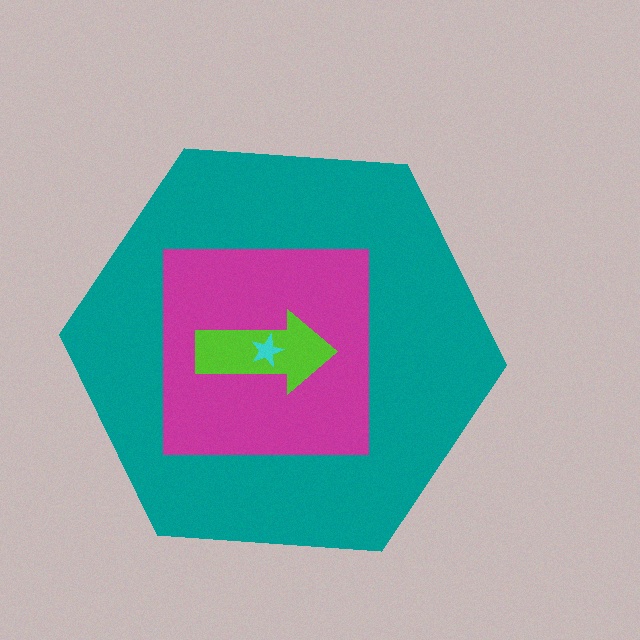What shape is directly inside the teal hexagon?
The magenta square.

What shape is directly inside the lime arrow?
The cyan star.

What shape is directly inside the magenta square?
The lime arrow.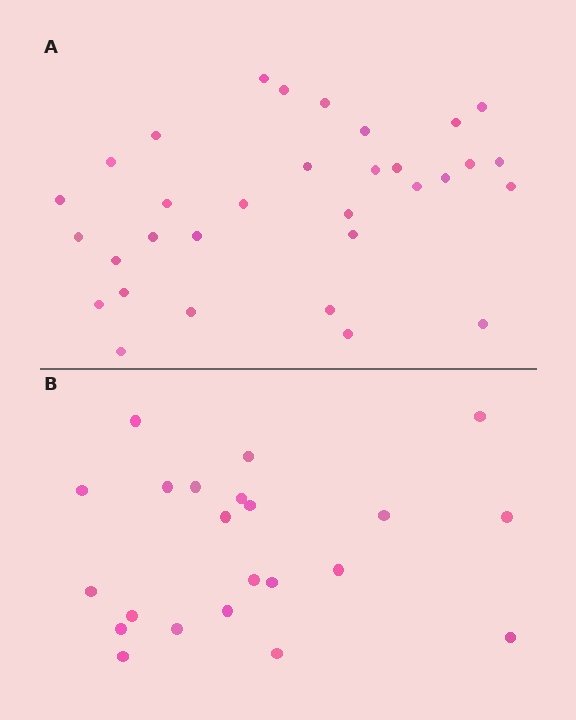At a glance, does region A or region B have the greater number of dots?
Region A (the top region) has more dots.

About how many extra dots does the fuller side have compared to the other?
Region A has roughly 10 or so more dots than region B.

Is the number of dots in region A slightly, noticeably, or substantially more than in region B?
Region A has substantially more. The ratio is roughly 1.5 to 1.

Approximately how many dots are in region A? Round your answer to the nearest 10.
About 30 dots. (The exact count is 32, which rounds to 30.)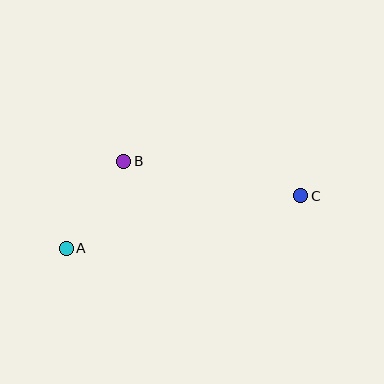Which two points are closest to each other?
Points A and B are closest to each other.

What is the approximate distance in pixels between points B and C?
The distance between B and C is approximately 180 pixels.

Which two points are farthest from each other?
Points A and C are farthest from each other.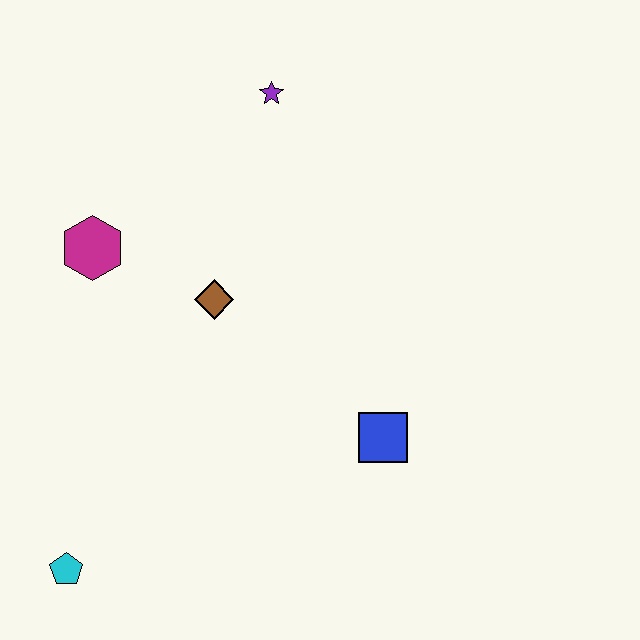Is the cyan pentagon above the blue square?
No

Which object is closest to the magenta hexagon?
The brown diamond is closest to the magenta hexagon.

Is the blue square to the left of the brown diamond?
No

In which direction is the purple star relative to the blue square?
The purple star is above the blue square.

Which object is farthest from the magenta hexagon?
The blue square is farthest from the magenta hexagon.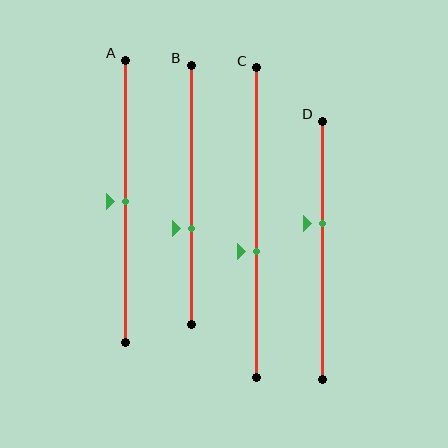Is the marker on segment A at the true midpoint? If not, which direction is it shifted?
Yes, the marker on segment A is at the true midpoint.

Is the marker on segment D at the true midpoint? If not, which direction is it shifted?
No, the marker on segment D is shifted upward by about 11% of the segment length.